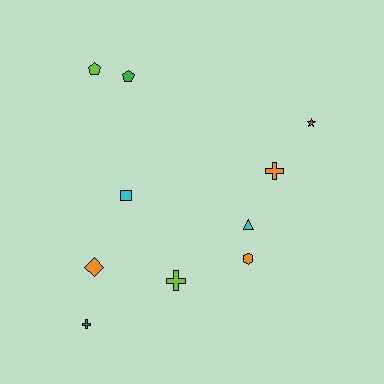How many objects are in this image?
There are 10 objects.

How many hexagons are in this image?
There is 1 hexagon.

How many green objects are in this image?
There is 1 green object.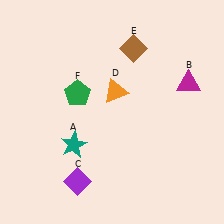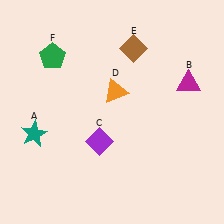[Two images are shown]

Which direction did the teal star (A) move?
The teal star (A) moved left.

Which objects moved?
The objects that moved are: the teal star (A), the purple diamond (C), the green pentagon (F).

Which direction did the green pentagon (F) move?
The green pentagon (F) moved up.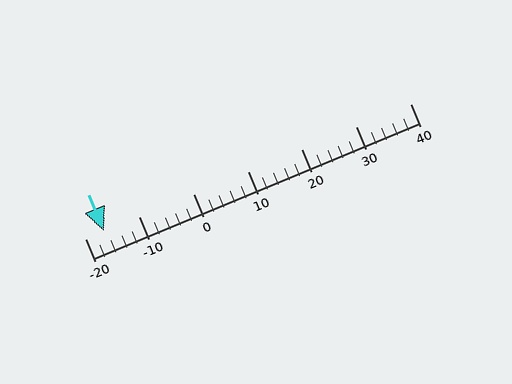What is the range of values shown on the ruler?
The ruler shows values from -20 to 40.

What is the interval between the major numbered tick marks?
The major tick marks are spaced 10 units apart.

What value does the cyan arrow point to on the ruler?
The cyan arrow points to approximately -16.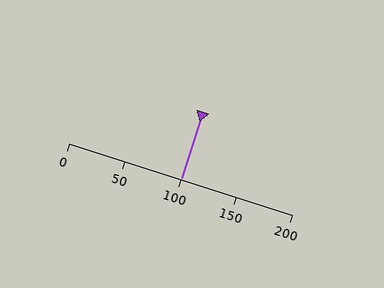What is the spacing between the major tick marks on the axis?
The major ticks are spaced 50 apart.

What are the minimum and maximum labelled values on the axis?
The axis runs from 0 to 200.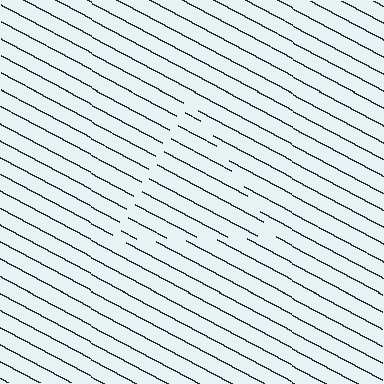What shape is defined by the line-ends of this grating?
An illusory triangle. The interior of the shape contains the same grating, shifted by half a period — the contour is defined by the phase discontinuity where line-ends from the inner and outer gratings abut.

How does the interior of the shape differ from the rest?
The interior of the shape contains the same grating, shifted by half a period — the contour is defined by the phase discontinuity where line-ends from the inner and outer gratings abut.